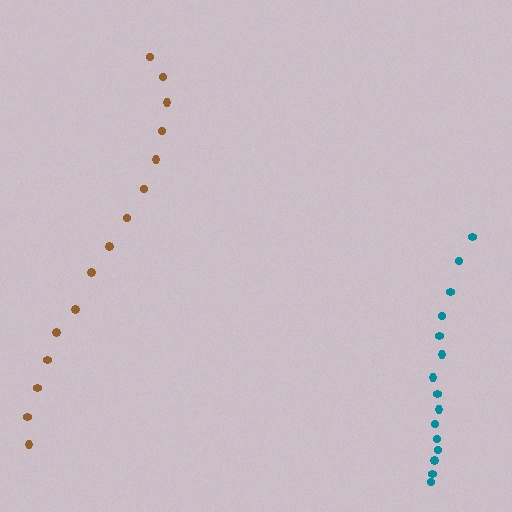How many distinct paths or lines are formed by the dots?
There are 2 distinct paths.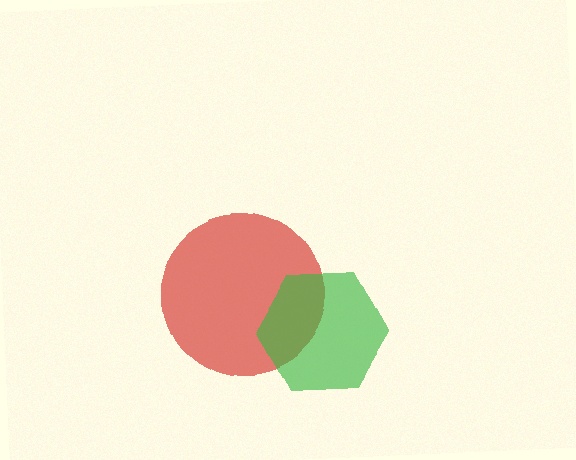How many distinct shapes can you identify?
There are 2 distinct shapes: a red circle, a green hexagon.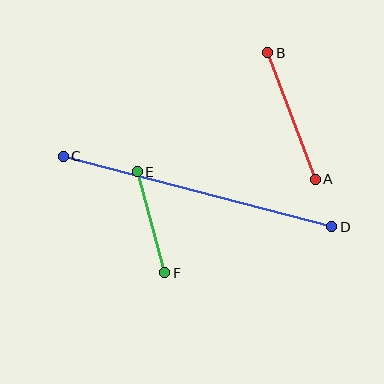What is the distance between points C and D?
The distance is approximately 278 pixels.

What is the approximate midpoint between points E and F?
The midpoint is at approximately (151, 222) pixels.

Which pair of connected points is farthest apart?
Points C and D are farthest apart.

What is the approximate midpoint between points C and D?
The midpoint is at approximately (197, 192) pixels.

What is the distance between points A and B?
The distance is approximately 135 pixels.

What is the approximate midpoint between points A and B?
The midpoint is at approximately (292, 116) pixels.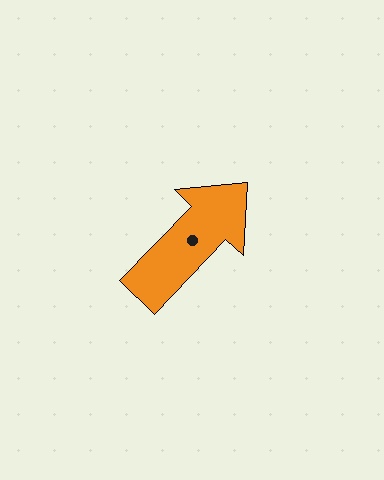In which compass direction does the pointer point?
Northeast.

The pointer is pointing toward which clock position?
Roughly 1 o'clock.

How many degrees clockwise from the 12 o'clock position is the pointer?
Approximately 44 degrees.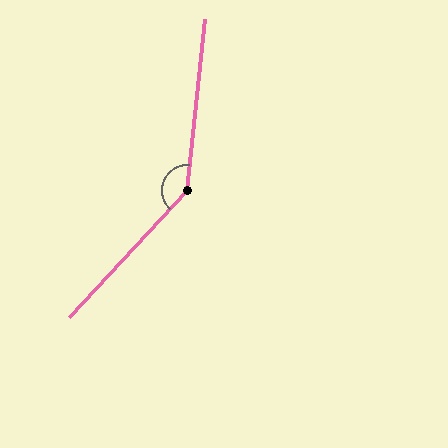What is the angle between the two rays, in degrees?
Approximately 143 degrees.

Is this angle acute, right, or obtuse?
It is obtuse.